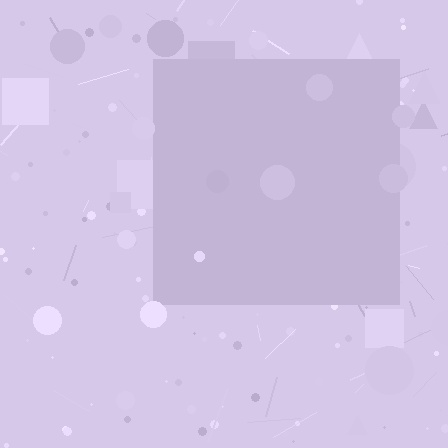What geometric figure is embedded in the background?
A square is embedded in the background.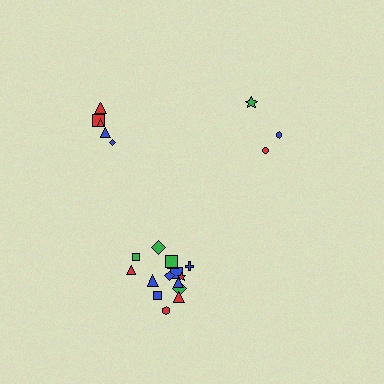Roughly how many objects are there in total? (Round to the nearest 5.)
Roughly 25 objects in total.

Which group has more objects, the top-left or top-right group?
The top-left group.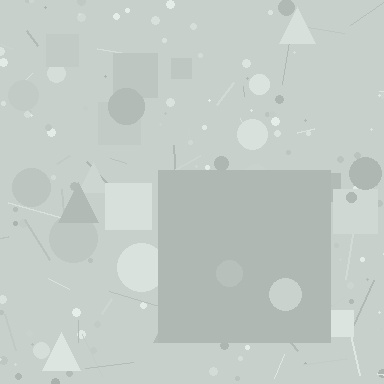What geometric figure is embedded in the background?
A square is embedded in the background.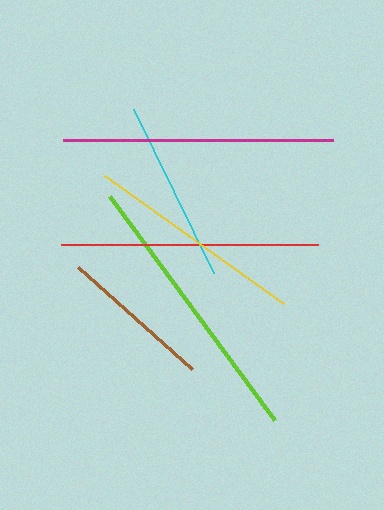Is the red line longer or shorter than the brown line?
The red line is longer than the brown line.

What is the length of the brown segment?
The brown segment is approximately 153 pixels long.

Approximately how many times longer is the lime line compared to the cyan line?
The lime line is approximately 1.5 times the length of the cyan line.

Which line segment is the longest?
The lime line is the longest at approximately 279 pixels.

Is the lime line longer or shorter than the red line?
The lime line is longer than the red line.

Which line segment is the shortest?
The brown line is the shortest at approximately 153 pixels.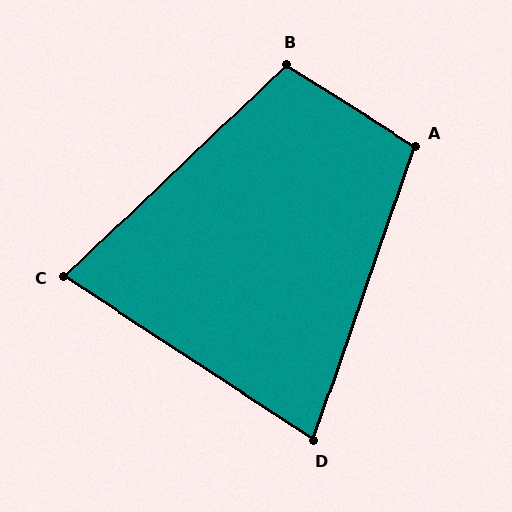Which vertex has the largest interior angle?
B, at approximately 104 degrees.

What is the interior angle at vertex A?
Approximately 103 degrees (obtuse).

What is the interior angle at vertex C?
Approximately 77 degrees (acute).